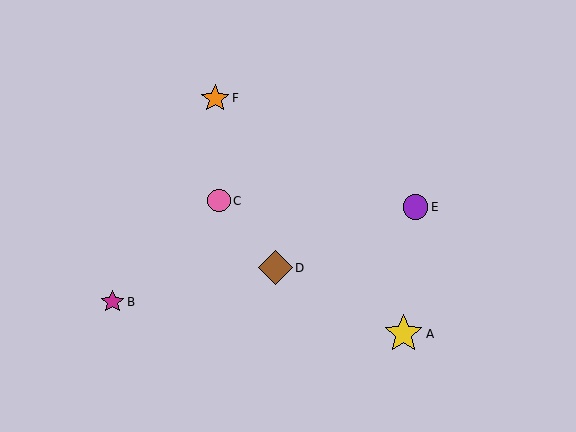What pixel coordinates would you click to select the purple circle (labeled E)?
Click at (415, 207) to select the purple circle E.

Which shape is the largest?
The yellow star (labeled A) is the largest.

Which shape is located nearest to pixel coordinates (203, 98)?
The orange star (labeled F) at (215, 98) is nearest to that location.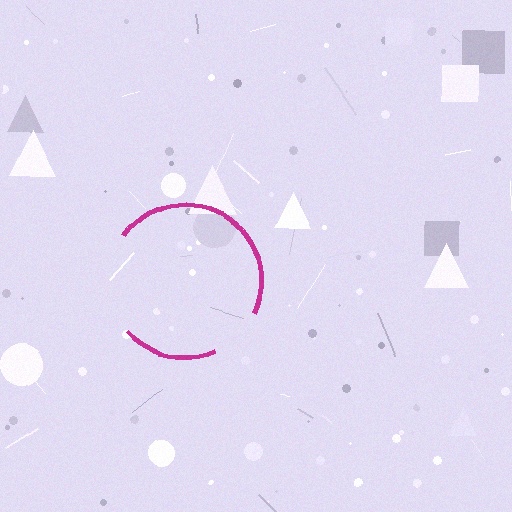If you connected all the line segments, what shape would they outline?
They would outline a circle.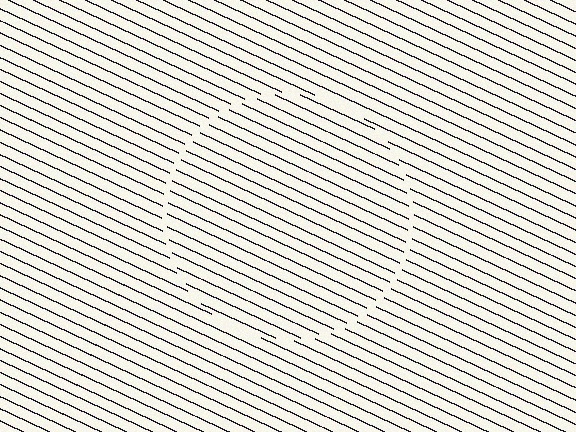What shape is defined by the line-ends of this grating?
An illusory circle. The interior of the shape contains the same grating, shifted by half a period — the contour is defined by the phase discontinuity where line-ends from the inner and outer gratings abut.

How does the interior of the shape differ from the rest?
The interior of the shape contains the same grating, shifted by half a period — the contour is defined by the phase discontinuity where line-ends from the inner and outer gratings abut.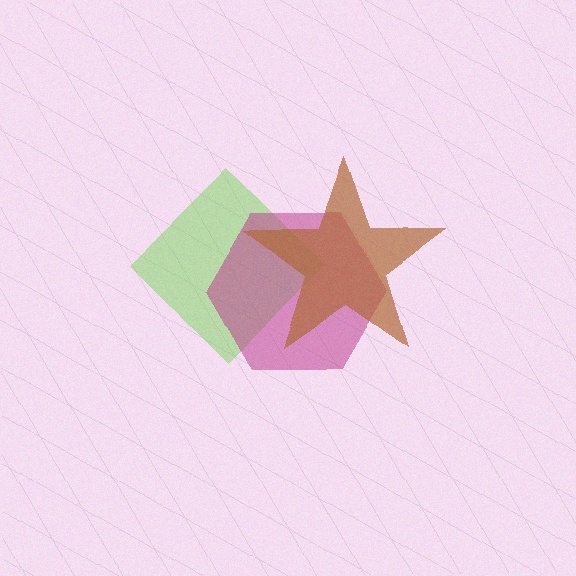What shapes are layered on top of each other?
The layered shapes are: a lime diamond, a magenta hexagon, a brown star.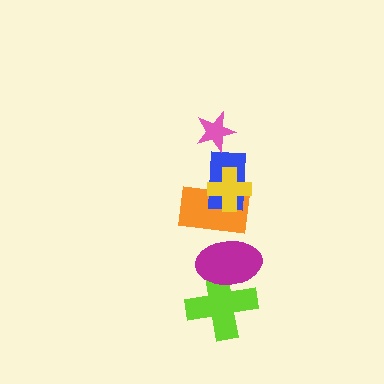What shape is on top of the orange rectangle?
The blue rectangle is on top of the orange rectangle.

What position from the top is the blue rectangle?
The blue rectangle is 3rd from the top.